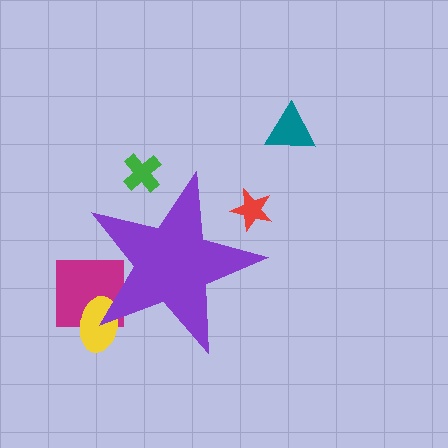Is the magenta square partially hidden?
Yes, the magenta square is partially hidden behind the purple star.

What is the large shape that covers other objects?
A purple star.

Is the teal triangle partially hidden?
No, the teal triangle is fully visible.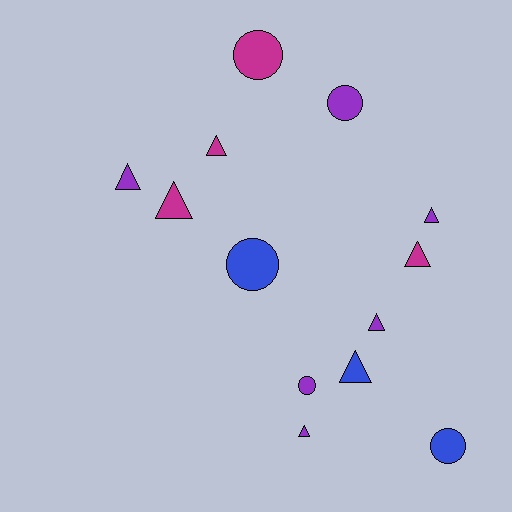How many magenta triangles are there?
There are 3 magenta triangles.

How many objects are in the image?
There are 13 objects.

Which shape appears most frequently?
Triangle, with 8 objects.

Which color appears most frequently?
Purple, with 6 objects.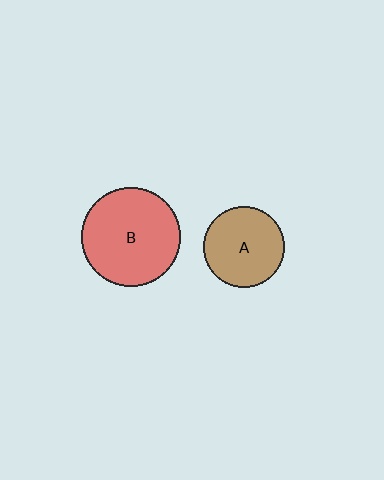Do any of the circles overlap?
No, none of the circles overlap.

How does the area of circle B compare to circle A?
Approximately 1.5 times.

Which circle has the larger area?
Circle B (red).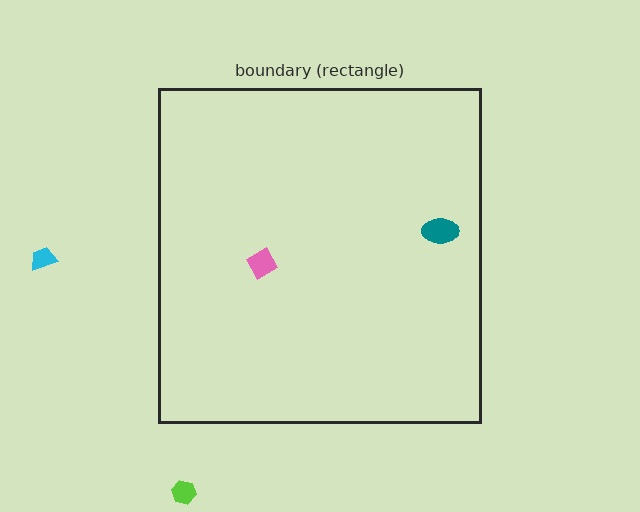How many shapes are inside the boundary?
2 inside, 2 outside.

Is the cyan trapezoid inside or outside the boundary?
Outside.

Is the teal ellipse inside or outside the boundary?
Inside.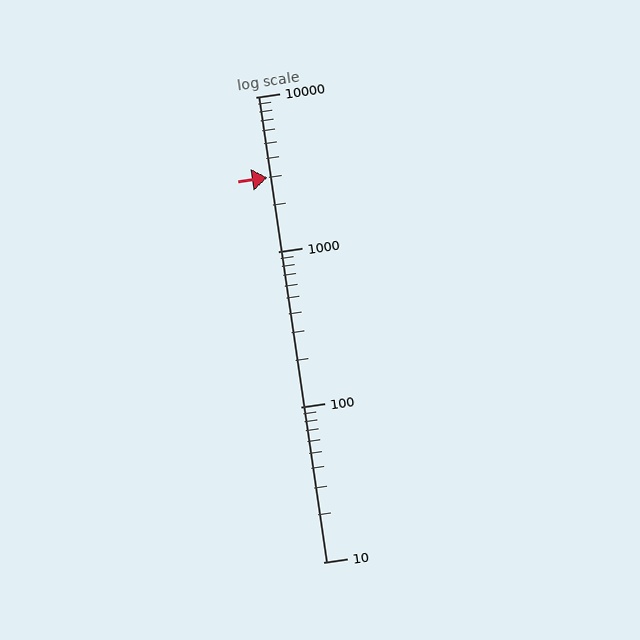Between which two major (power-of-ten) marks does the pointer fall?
The pointer is between 1000 and 10000.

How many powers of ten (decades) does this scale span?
The scale spans 3 decades, from 10 to 10000.